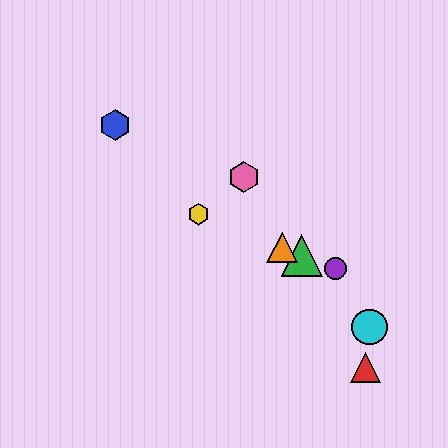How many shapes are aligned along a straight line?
4 shapes (the green triangle, the yellow hexagon, the purple circle, the orange triangle) are aligned along a straight line.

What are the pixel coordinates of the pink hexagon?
The pink hexagon is at (244, 177).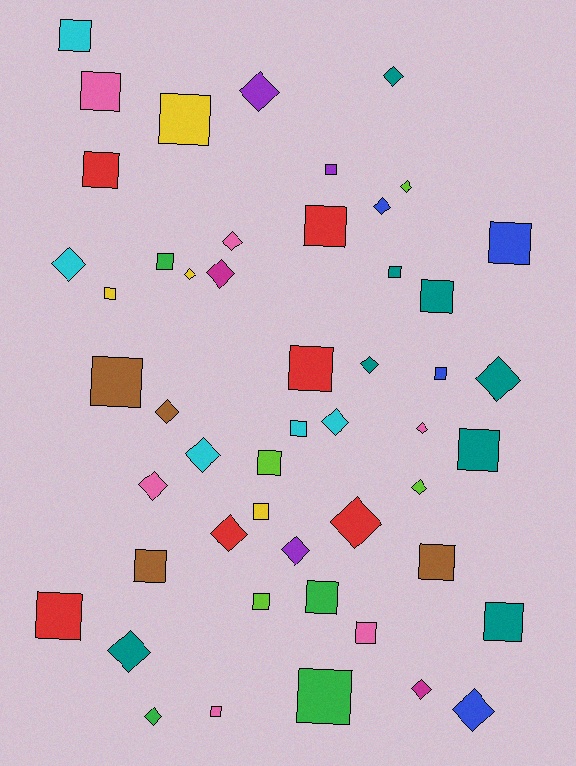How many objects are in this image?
There are 50 objects.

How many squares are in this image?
There are 27 squares.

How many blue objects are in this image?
There are 4 blue objects.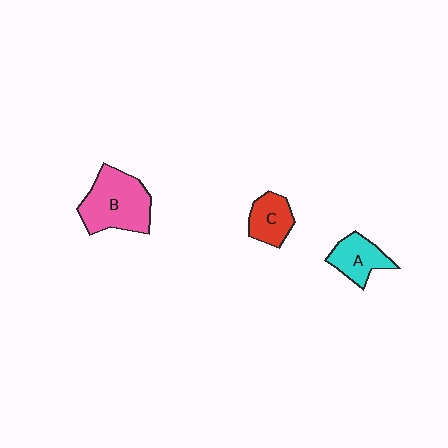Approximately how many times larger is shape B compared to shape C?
Approximately 1.9 times.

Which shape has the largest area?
Shape B (pink).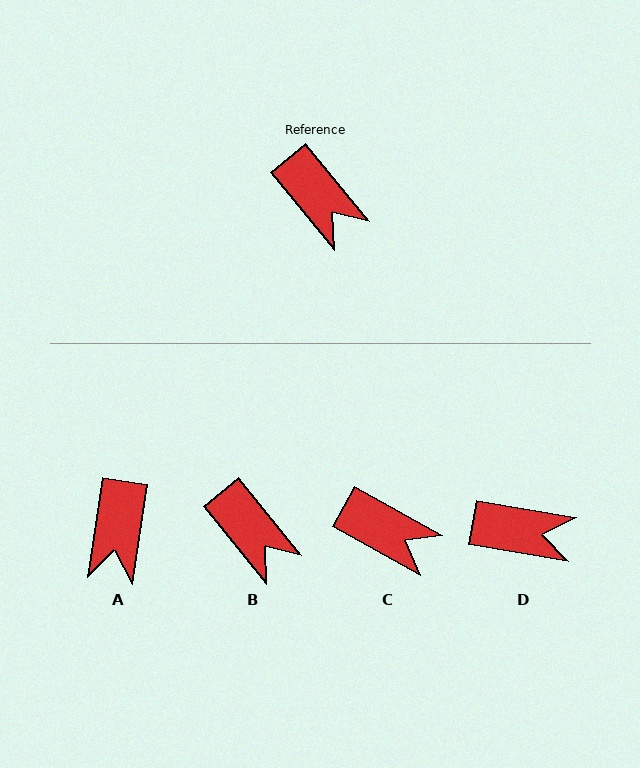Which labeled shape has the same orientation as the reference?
B.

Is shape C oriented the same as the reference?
No, it is off by about 22 degrees.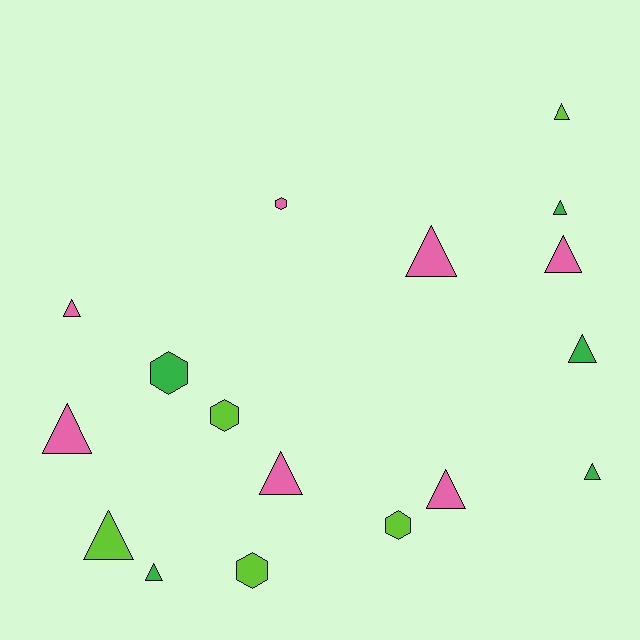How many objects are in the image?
There are 17 objects.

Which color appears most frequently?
Pink, with 7 objects.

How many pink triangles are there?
There are 6 pink triangles.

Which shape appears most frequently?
Triangle, with 12 objects.